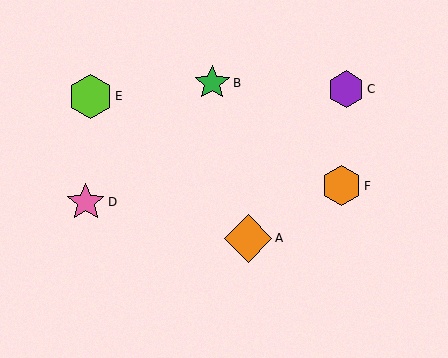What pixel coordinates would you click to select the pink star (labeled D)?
Click at (86, 202) to select the pink star D.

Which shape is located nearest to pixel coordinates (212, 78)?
The green star (labeled B) at (212, 83) is nearest to that location.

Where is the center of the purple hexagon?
The center of the purple hexagon is at (346, 89).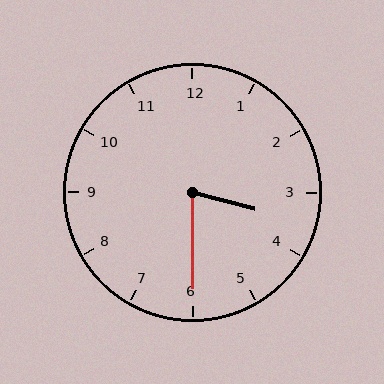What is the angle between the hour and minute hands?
Approximately 75 degrees.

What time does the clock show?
3:30.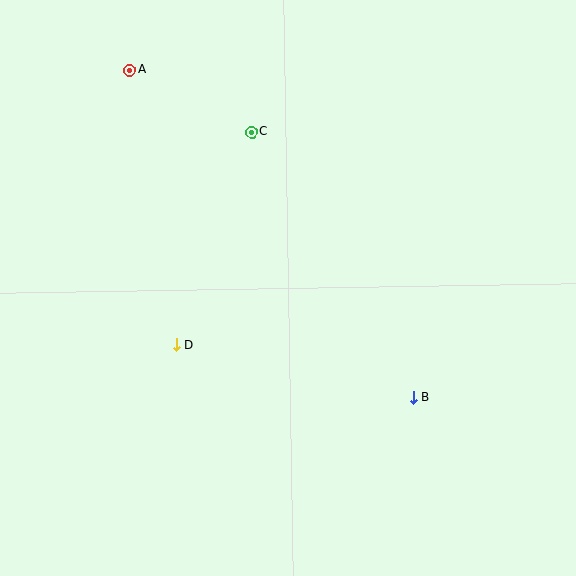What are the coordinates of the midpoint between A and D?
The midpoint between A and D is at (153, 207).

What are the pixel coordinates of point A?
Point A is at (130, 70).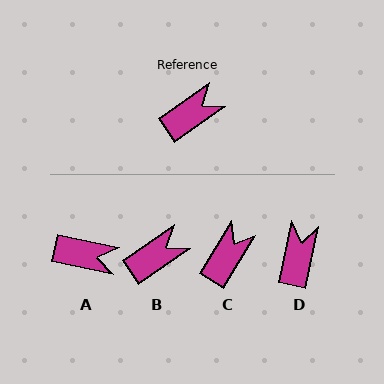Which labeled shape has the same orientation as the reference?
B.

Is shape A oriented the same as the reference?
No, it is off by about 47 degrees.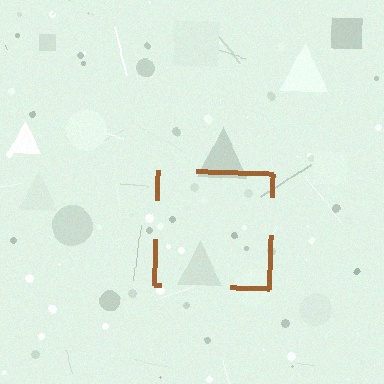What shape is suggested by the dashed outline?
The dashed outline suggests a square.